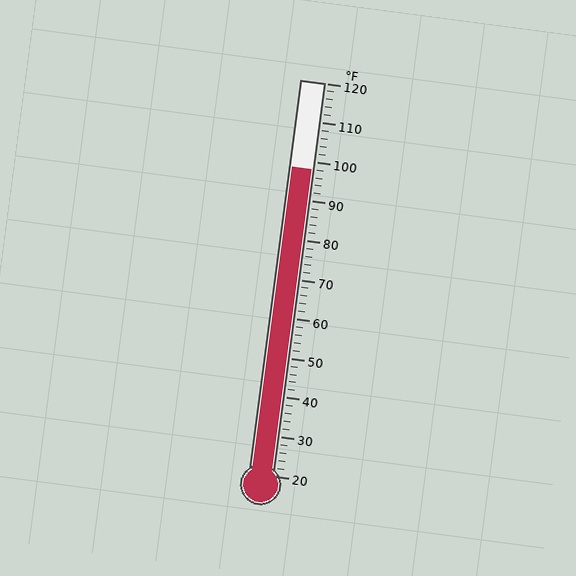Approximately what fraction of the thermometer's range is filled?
The thermometer is filled to approximately 80% of its range.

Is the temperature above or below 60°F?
The temperature is above 60°F.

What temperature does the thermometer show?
The thermometer shows approximately 98°F.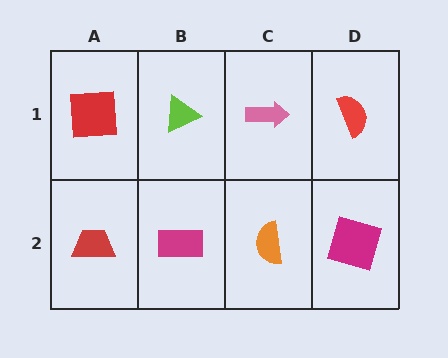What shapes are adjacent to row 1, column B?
A magenta rectangle (row 2, column B), a red square (row 1, column A), a pink arrow (row 1, column C).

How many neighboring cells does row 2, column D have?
2.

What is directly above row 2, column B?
A lime triangle.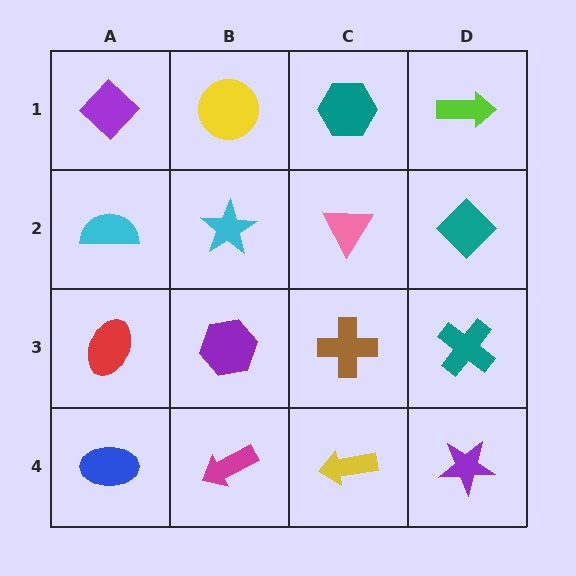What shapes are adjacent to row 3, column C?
A pink triangle (row 2, column C), a yellow arrow (row 4, column C), a purple hexagon (row 3, column B), a teal cross (row 3, column D).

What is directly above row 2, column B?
A yellow circle.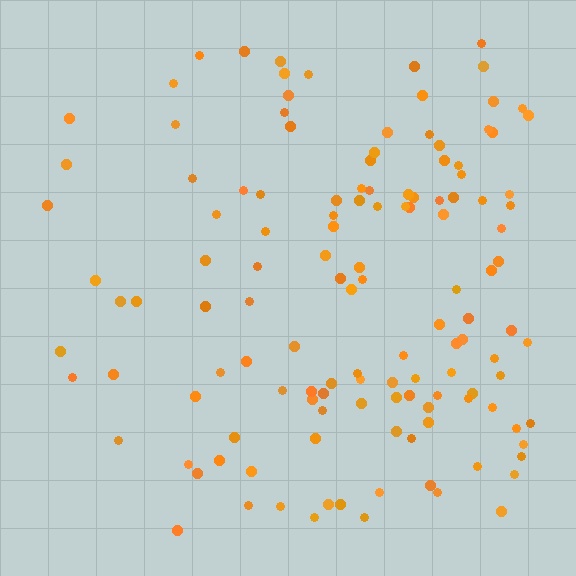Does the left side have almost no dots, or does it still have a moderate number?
Still a moderate number, just noticeably fewer than the right.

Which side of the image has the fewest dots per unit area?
The left.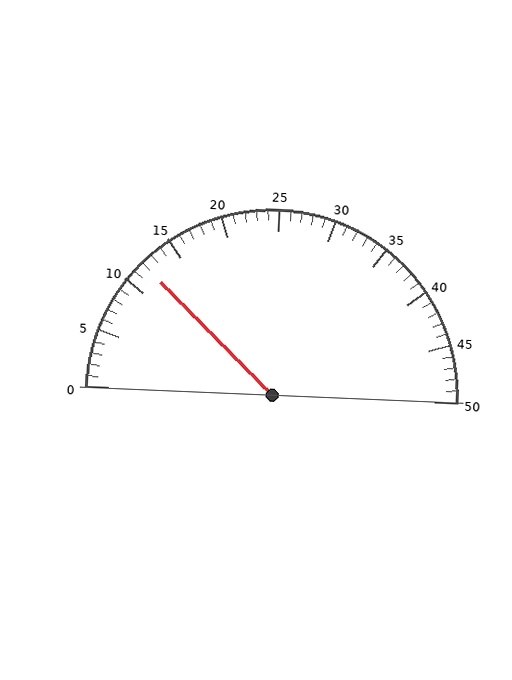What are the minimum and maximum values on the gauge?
The gauge ranges from 0 to 50.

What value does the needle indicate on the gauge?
The needle indicates approximately 12.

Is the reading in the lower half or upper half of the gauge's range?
The reading is in the lower half of the range (0 to 50).